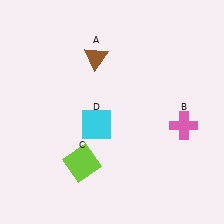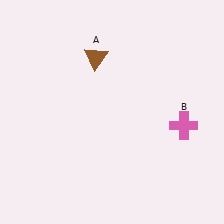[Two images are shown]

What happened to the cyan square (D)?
The cyan square (D) was removed in Image 2. It was in the bottom-left area of Image 1.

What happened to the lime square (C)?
The lime square (C) was removed in Image 2. It was in the bottom-left area of Image 1.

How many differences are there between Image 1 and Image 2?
There are 2 differences between the two images.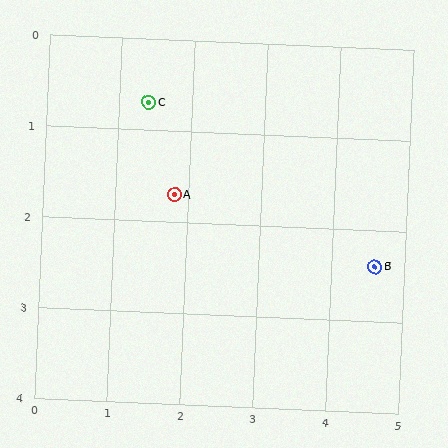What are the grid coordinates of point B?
Point B is at approximately (4.6, 2.4).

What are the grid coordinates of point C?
Point C is at approximately (1.4, 0.7).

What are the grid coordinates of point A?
Point A is at approximately (1.8, 1.7).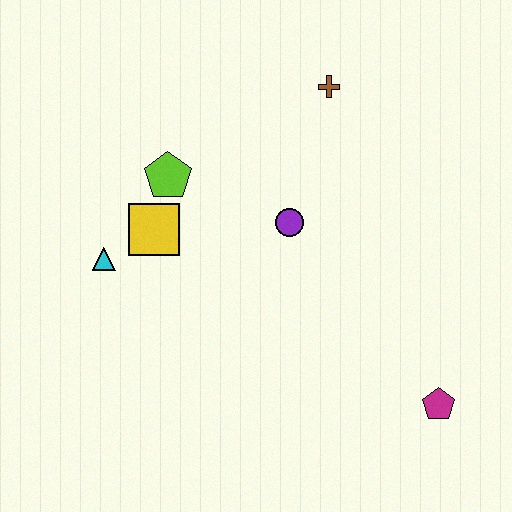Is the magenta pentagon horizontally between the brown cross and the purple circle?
No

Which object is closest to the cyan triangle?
The yellow square is closest to the cyan triangle.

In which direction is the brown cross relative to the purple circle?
The brown cross is above the purple circle.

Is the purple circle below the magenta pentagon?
No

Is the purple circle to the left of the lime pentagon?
No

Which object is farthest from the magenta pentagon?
The cyan triangle is farthest from the magenta pentagon.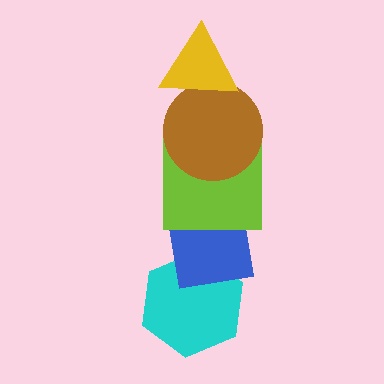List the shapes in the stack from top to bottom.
From top to bottom: the yellow triangle, the brown circle, the lime square, the blue square, the cyan hexagon.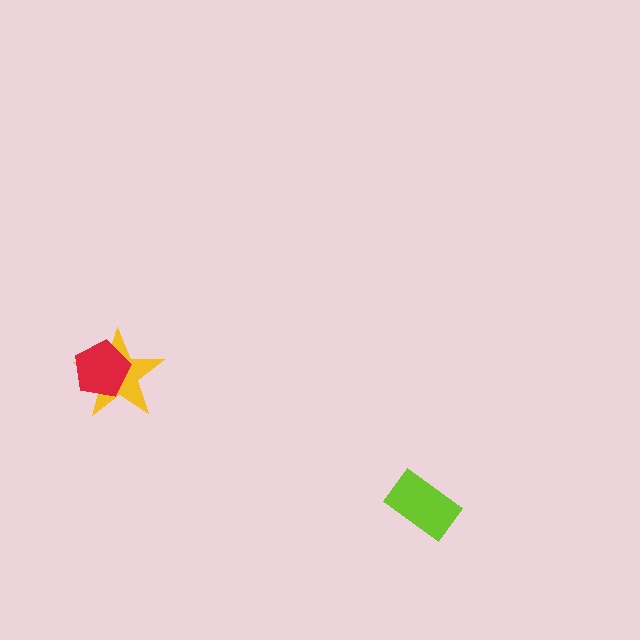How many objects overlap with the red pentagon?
1 object overlaps with the red pentagon.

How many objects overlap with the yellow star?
1 object overlaps with the yellow star.